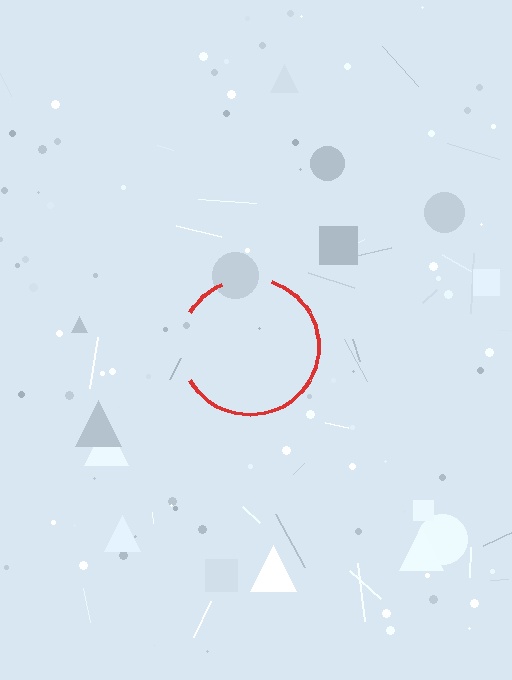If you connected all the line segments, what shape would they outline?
They would outline a circle.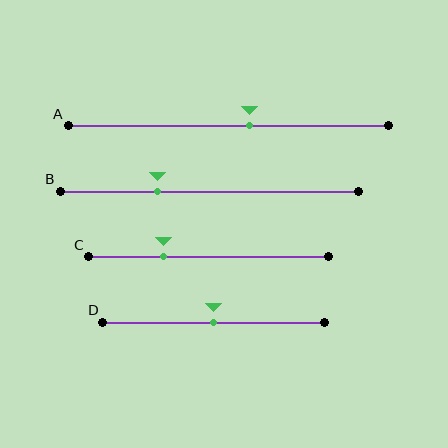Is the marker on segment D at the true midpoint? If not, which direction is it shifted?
Yes, the marker on segment D is at the true midpoint.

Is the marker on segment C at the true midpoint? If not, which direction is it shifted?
No, the marker on segment C is shifted to the left by about 19% of the segment length.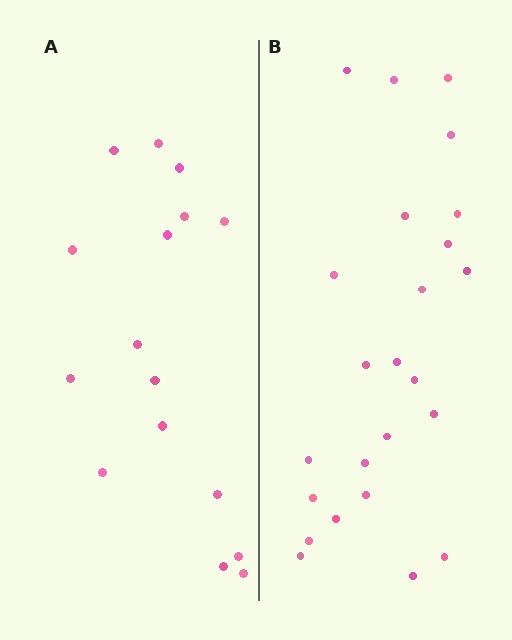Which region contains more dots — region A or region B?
Region B (the right region) has more dots.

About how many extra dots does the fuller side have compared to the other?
Region B has roughly 8 or so more dots than region A.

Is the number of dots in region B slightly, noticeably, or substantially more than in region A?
Region B has substantially more. The ratio is roughly 1.5 to 1.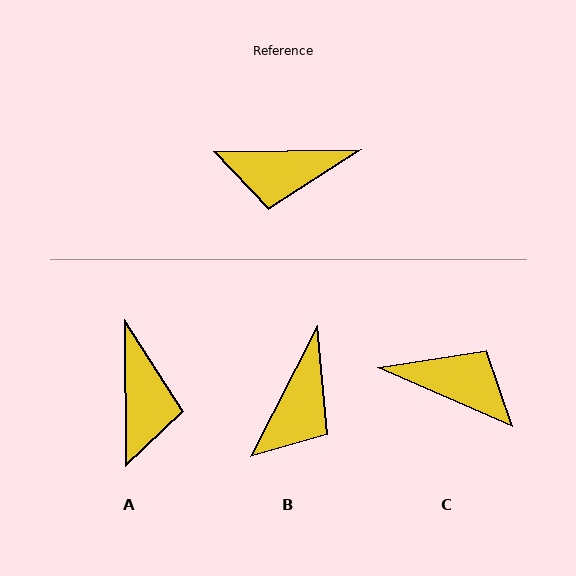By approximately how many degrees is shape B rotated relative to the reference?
Approximately 62 degrees counter-clockwise.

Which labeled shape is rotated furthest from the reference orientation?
C, about 156 degrees away.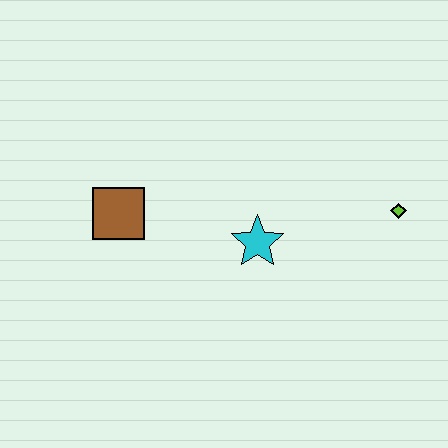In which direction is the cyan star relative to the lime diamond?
The cyan star is to the left of the lime diamond.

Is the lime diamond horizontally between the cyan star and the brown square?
No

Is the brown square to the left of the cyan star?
Yes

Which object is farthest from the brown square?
The lime diamond is farthest from the brown square.